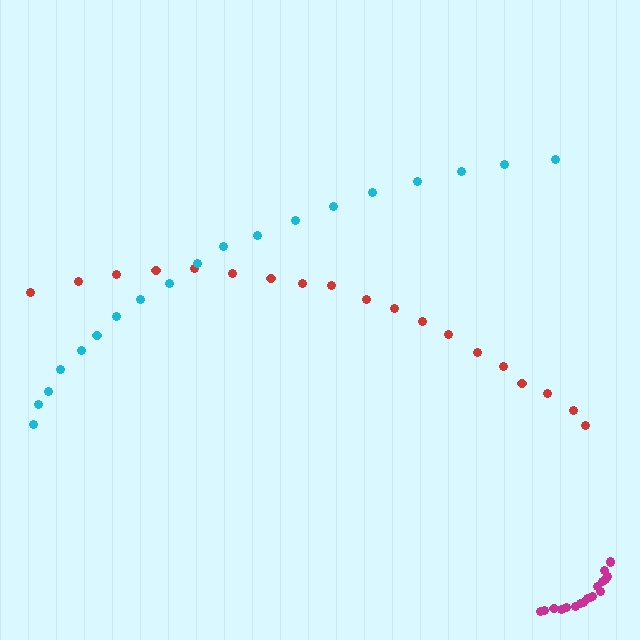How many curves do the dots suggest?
There are 3 distinct paths.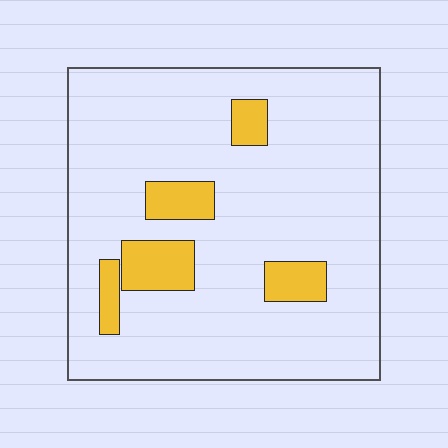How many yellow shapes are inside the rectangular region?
5.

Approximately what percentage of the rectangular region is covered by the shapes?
Approximately 15%.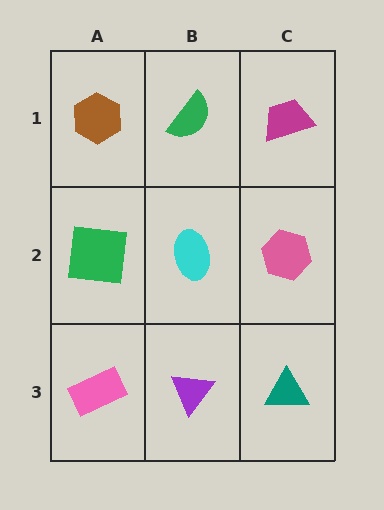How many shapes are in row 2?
3 shapes.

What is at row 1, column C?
A magenta trapezoid.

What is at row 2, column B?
A cyan ellipse.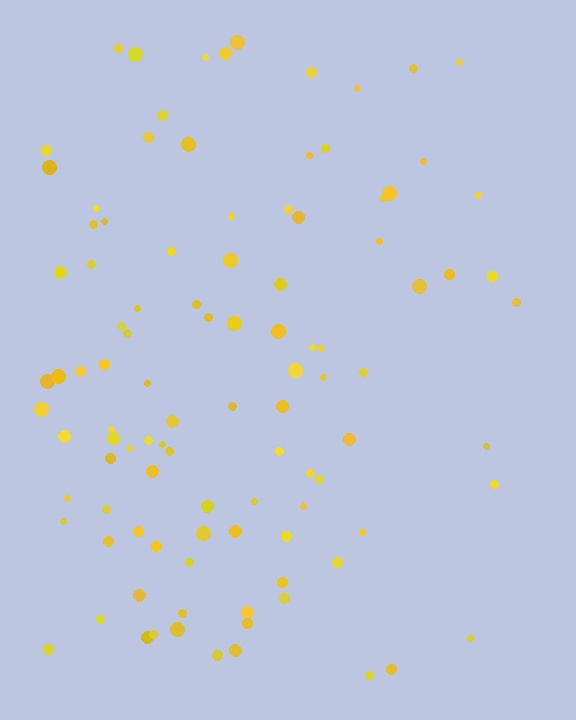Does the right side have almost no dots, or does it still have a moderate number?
Still a moderate number, just noticeably fewer than the left.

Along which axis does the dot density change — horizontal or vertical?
Horizontal.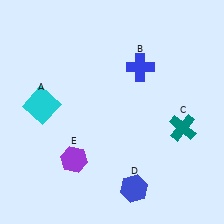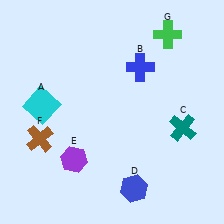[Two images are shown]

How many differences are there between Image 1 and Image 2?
There are 2 differences between the two images.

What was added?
A brown cross (F), a green cross (G) were added in Image 2.